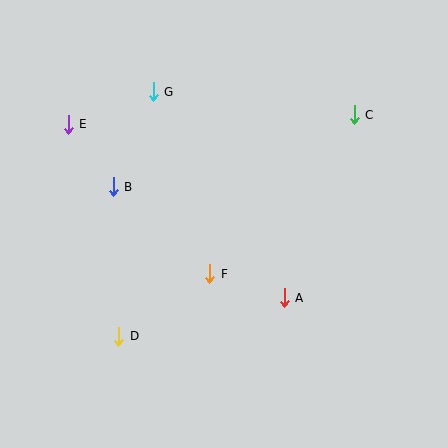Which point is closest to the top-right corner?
Point C is closest to the top-right corner.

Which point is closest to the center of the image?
Point F at (210, 274) is closest to the center.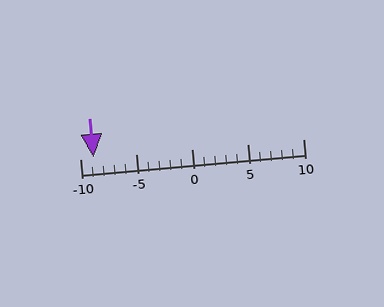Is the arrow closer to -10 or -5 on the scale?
The arrow is closer to -10.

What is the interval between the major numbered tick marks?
The major tick marks are spaced 5 units apart.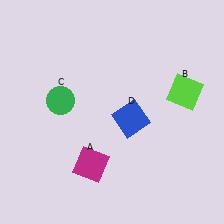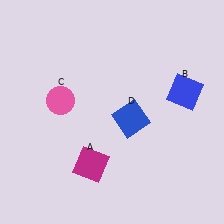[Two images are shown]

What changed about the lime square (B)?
In Image 1, B is lime. In Image 2, it changed to blue.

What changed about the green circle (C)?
In Image 1, C is green. In Image 2, it changed to pink.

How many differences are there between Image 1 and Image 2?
There are 2 differences between the two images.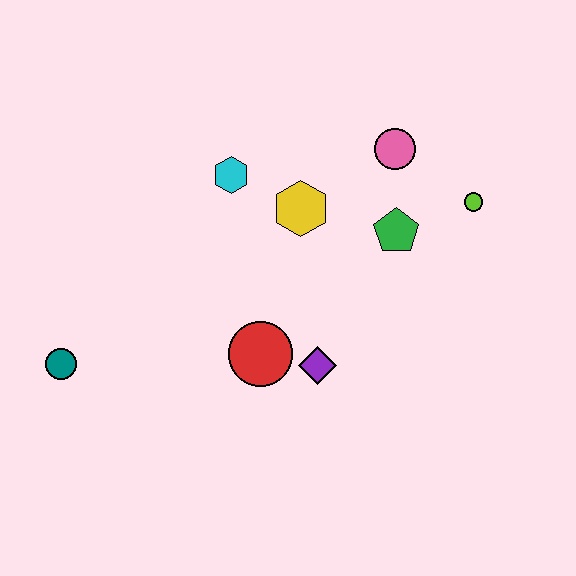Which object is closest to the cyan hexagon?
The yellow hexagon is closest to the cyan hexagon.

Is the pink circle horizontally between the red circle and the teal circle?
No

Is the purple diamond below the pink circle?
Yes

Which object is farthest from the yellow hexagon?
The teal circle is farthest from the yellow hexagon.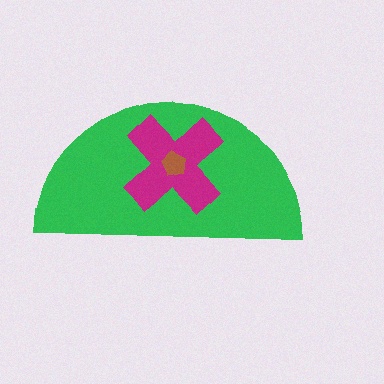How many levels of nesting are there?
3.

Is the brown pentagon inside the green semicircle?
Yes.